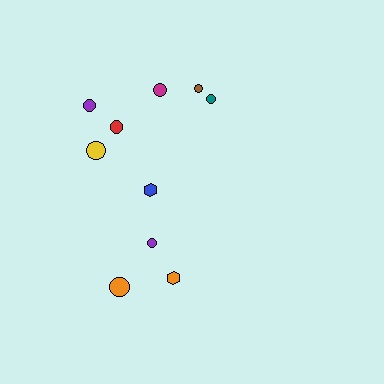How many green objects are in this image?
There are no green objects.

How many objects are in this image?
There are 10 objects.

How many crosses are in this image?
There are no crosses.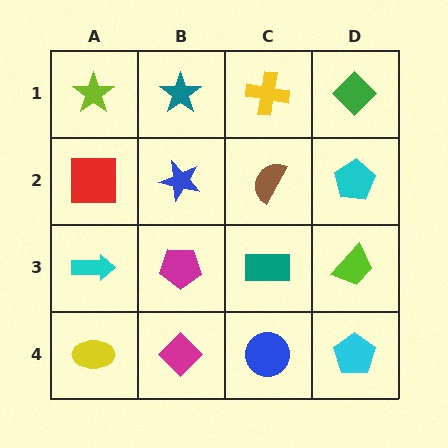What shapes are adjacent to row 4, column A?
A cyan arrow (row 3, column A), a magenta diamond (row 4, column B).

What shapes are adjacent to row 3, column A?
A red square (row 2, column A), a yellow ellipse (row 4, column A), a magenta pentagon (row 3, column B).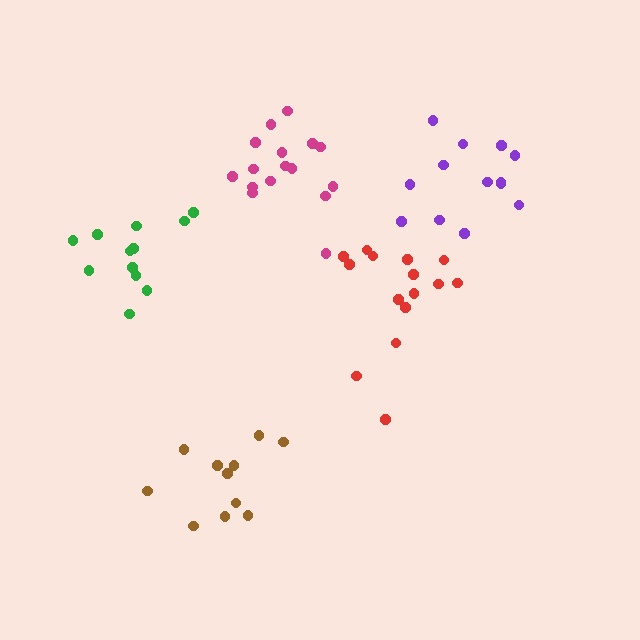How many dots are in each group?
Group 1: 16 dots, Group 2: 13 dots, Group 3: 12 dots, Group 4: 15 dots, Group 5: 11 dots (67 total).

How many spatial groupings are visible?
There are 5 spatial groupings.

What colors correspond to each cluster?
The clusters are colored: magenta, purple, green, red, brown.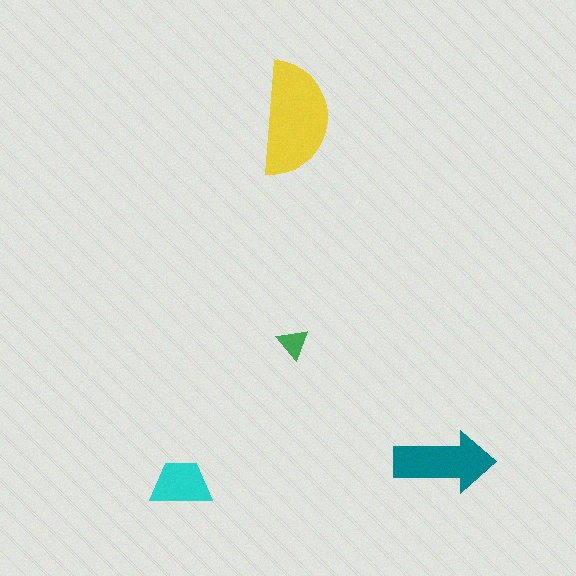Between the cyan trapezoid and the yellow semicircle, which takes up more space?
The yellow semicircle.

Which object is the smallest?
The green triangle.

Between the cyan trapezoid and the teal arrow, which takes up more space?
The teal arrow.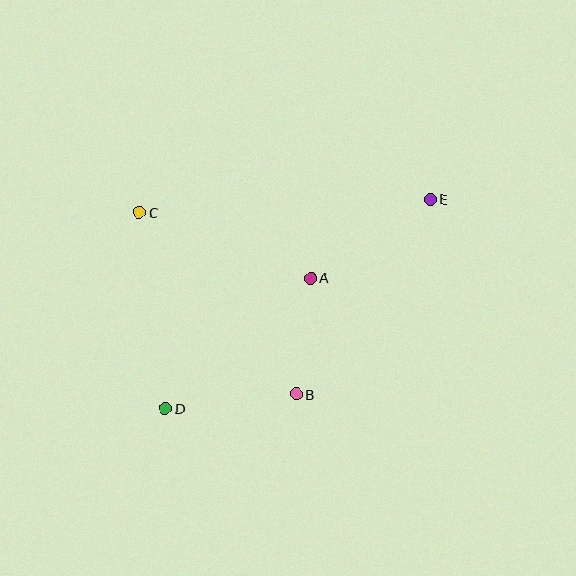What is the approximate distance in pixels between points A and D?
The distance between A and D is approximately 195 pixels.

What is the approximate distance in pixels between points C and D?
The distance between C and D is approximately 198 pixels.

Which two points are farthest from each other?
Points D and E are farthest from each other.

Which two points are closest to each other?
Points A and B are closest to each other.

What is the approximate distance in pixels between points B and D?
The distance between B and D is approximately 132 pixels.